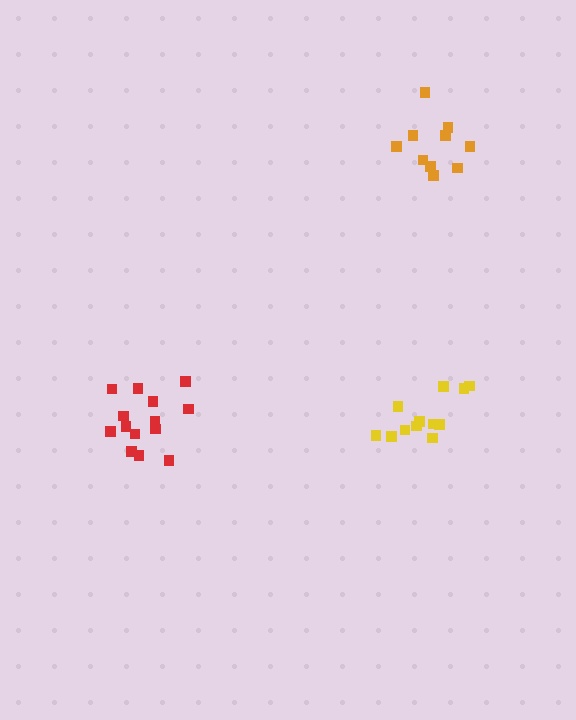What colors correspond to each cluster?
The clusters are colored: red, orange, yellow.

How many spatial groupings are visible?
There are 3 spatial groupings.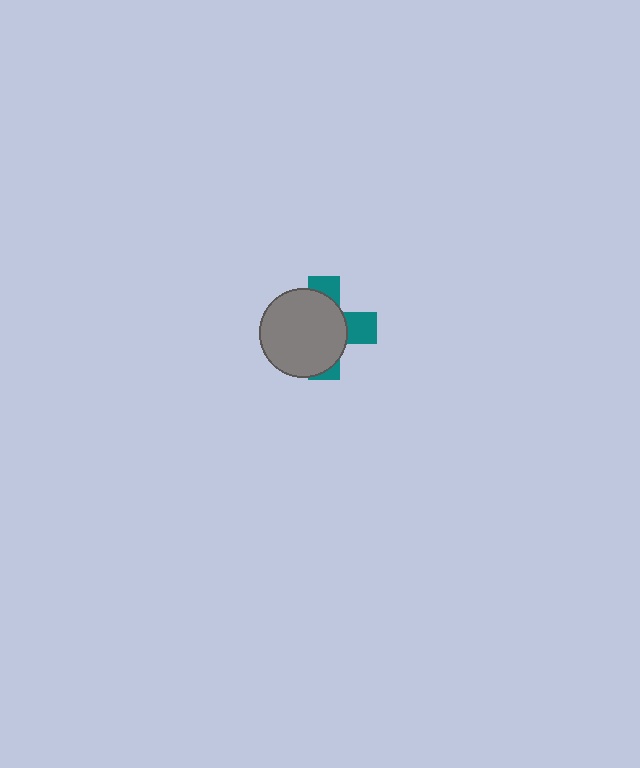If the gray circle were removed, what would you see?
You would see the complete teal cross.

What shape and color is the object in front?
The object in front is a gray circle.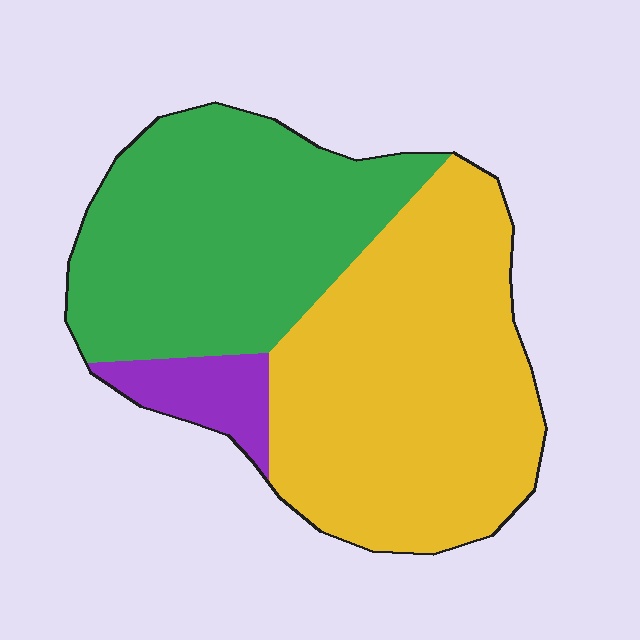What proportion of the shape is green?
Green takes up about two fifths (2/5) of the shape.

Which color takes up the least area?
Purple, at roughly 5%.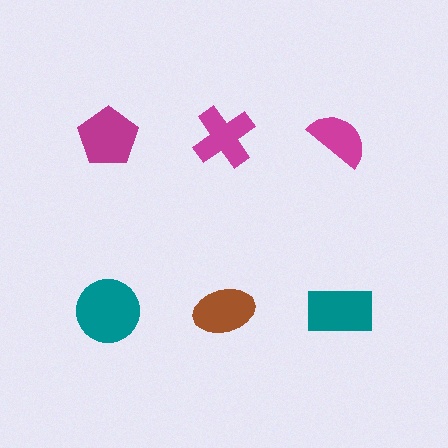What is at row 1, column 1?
A magenta pentagon.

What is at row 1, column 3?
A magenta semicircle.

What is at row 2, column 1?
A teal circle.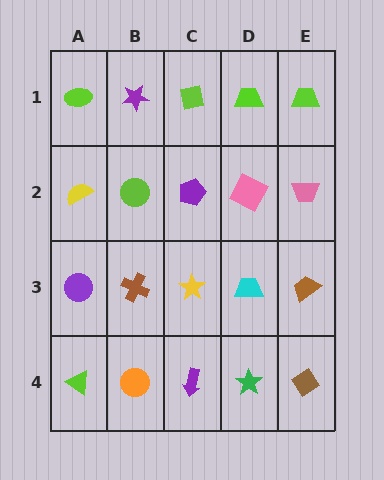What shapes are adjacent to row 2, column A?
A lime ellipse (row 1, column A), a purple circle (row 3, column A), a lime circle (row 2, column B).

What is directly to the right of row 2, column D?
A pink trapezoid.